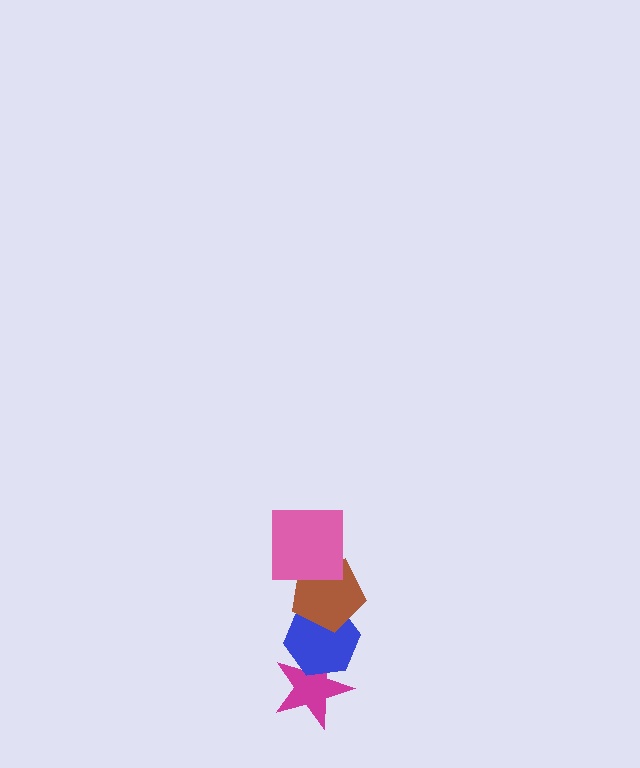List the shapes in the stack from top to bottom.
From top to bottom: the pink square, the brown pentagon, the blue hexagon, the magenta star.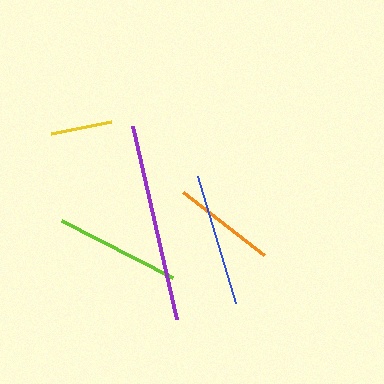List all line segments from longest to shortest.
From longest to shortest: purple, blue, lime, orange, yellow.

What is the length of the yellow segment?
The yellow segment is approximately 62 pixels long.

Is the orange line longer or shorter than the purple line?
The purple line is longer than the orange line.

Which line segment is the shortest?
The yellow line is the shortest at approximately 62 pixels.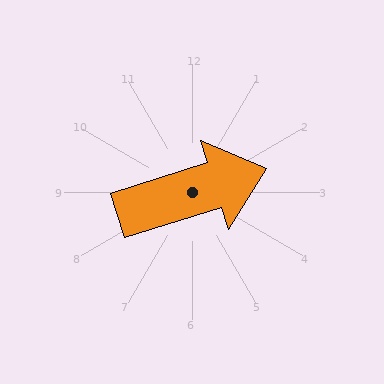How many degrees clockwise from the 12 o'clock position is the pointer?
Approximately 72 degrees.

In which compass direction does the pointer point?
East.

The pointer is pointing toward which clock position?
Roughly 2 o'clock.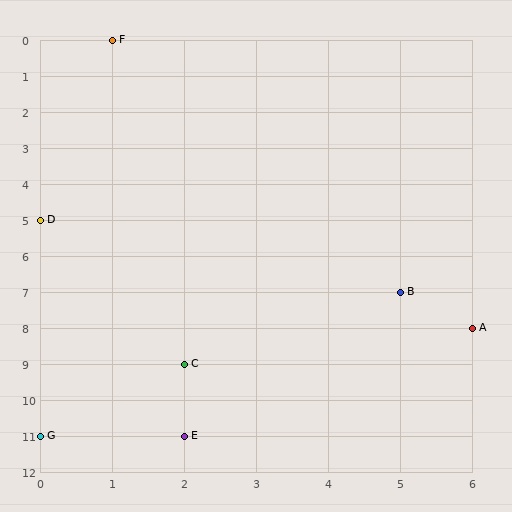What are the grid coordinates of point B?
Point B is at grid coordinates (5, 7).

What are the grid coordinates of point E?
Point E is at grid coordinates (2, 11).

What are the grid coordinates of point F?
Point F is at grid coordinates (1, 0).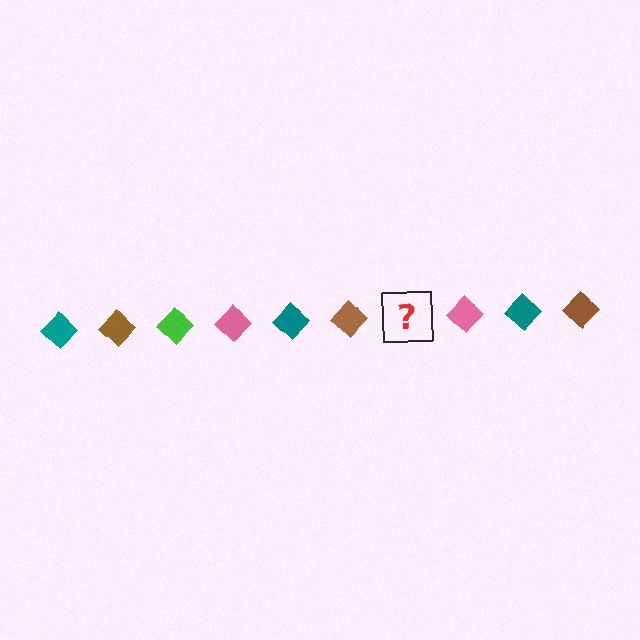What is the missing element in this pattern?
The missing element is a green diamond.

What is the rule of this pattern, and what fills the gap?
The rule is that the pattern cycles through teal, brown, green, pink diamonds. The gap should be filled with a green diamond.